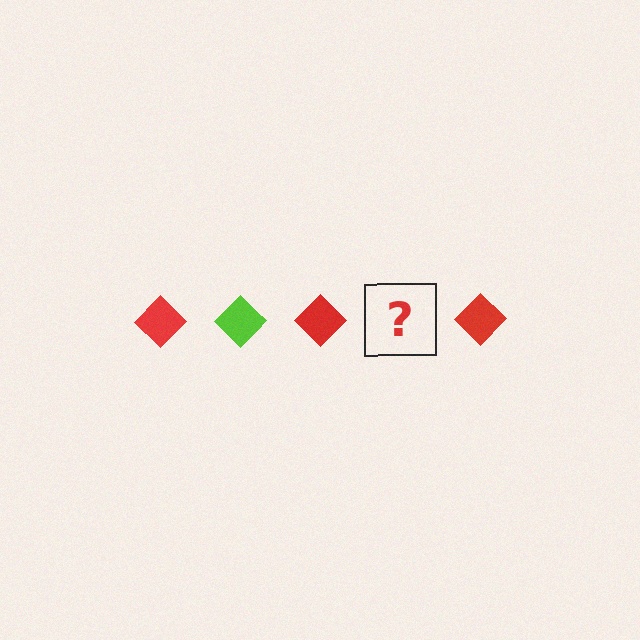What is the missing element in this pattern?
The missing element is a lime diamond.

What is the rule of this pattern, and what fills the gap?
The rule is that the pattern cycles through red, lime diamonds. The gap should be filled with a lime diamond.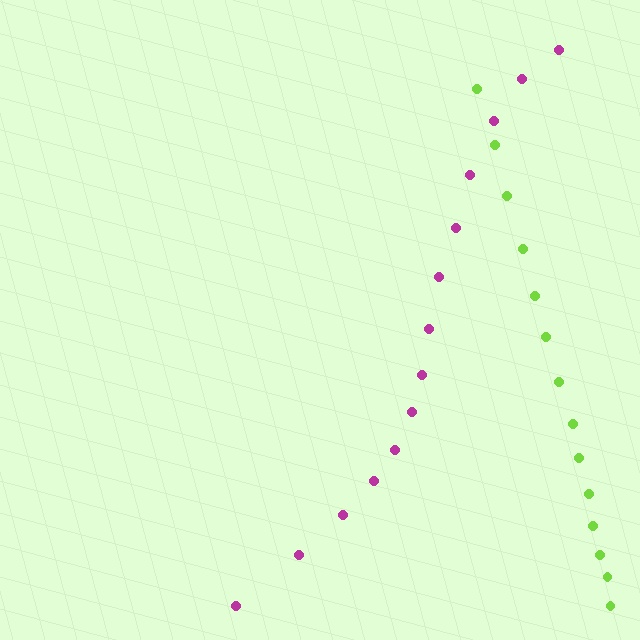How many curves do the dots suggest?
There are 2 distinct paths.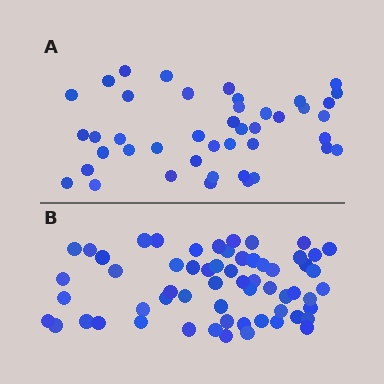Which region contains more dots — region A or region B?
Region B (the bottom region) has more dots.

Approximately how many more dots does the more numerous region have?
Region B has approximately 15 more dots than region A.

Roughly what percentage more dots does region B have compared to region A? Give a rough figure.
About 40% more.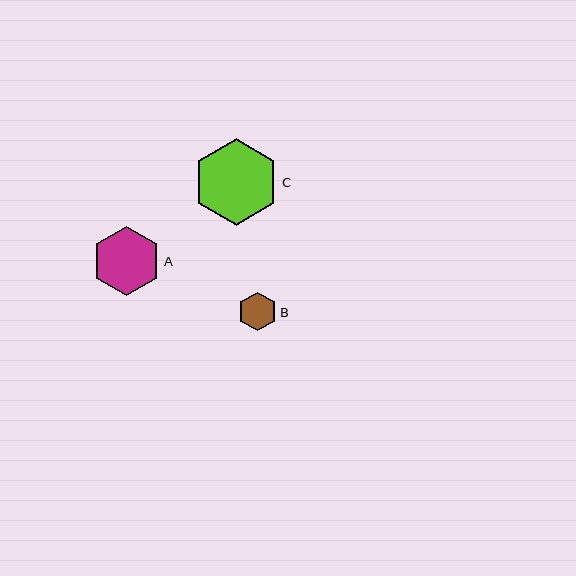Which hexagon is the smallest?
Hexagon B is the smallest with a size of approximately 39 pixels.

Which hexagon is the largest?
Hexagon C is the largest with a size of approximately 86 pixels.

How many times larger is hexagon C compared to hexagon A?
Hexagon C is approximately 1.2 times the size of hexagon A.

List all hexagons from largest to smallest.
From largest to smallest: C, A, B.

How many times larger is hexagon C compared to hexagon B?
Hexagon C is approximately 2.2 times the size of hexagon B.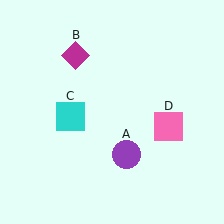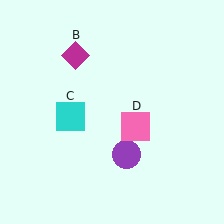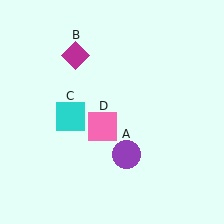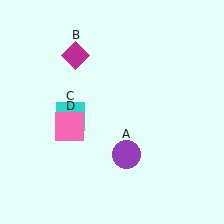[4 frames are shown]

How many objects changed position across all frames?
1 object changed position: pink square (object D).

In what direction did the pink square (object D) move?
The pink square (object D) moved left.